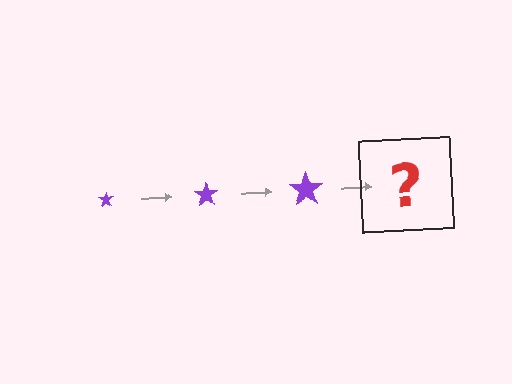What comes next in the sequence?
The next element should be a purple star, larger than the previous one.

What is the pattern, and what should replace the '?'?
The pattern is that the star gets progressively larger each step. The '?' should be a purple star, larger than the previous one.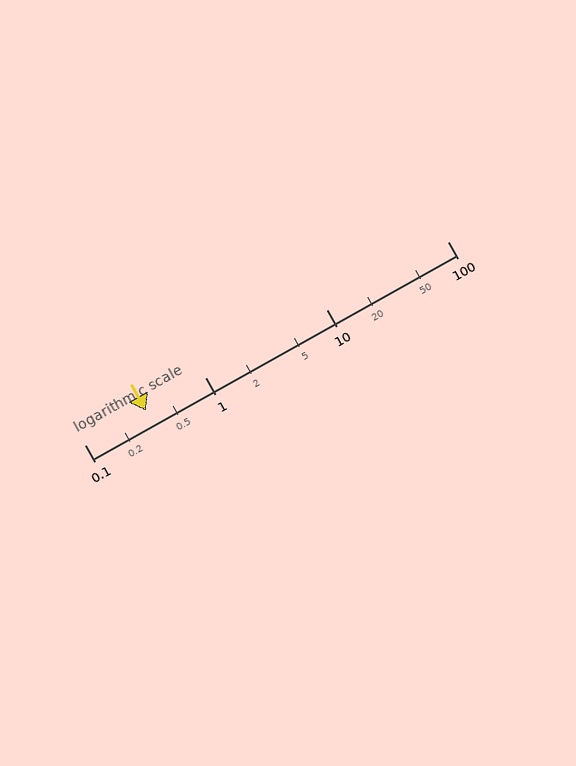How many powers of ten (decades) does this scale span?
The scale spans 3 decades, from 0.1 to 100.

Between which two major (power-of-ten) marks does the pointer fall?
The pointer is between 0.1 and 1.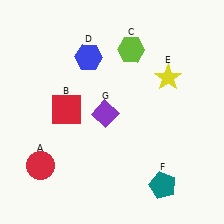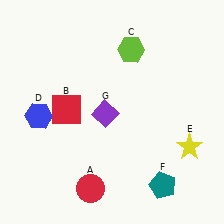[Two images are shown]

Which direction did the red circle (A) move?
The red circle (A) moved right.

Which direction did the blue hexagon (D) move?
The blue hexagon (D) moved down.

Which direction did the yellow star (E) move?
The yellow star (E) moved down.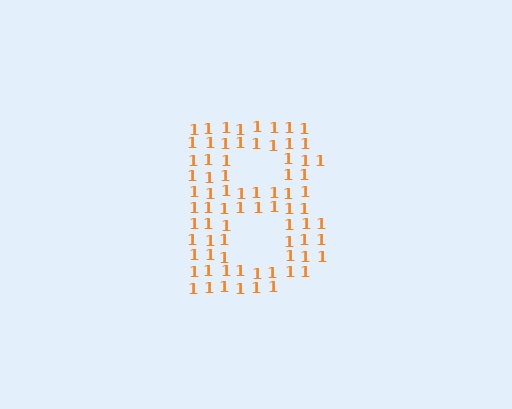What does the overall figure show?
The overall figure shows the letter B.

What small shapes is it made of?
It is made of small digit 1's.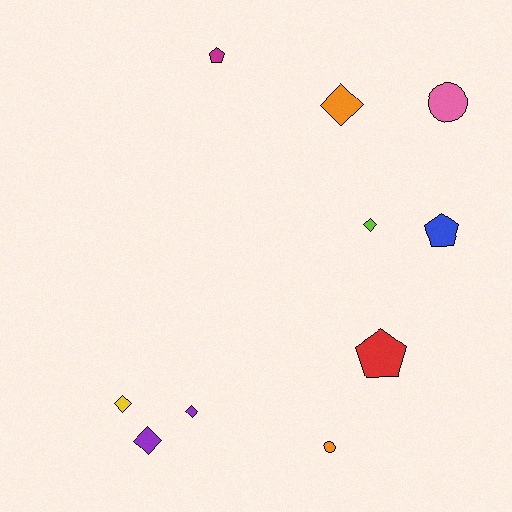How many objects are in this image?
There are 10 objects.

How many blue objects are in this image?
There is 1 blue object.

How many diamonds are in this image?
There are 5 diamonds.